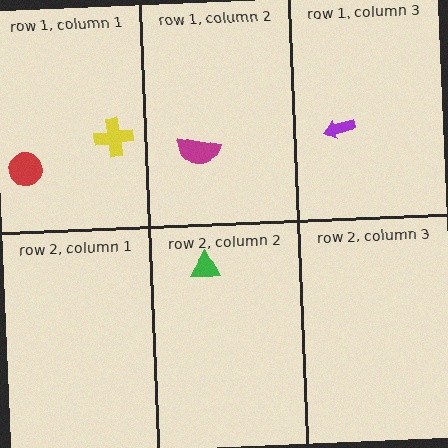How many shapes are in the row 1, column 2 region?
1.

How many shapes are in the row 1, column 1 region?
2.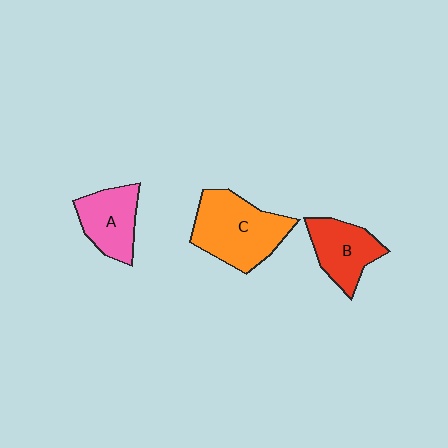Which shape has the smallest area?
Shape A (pink).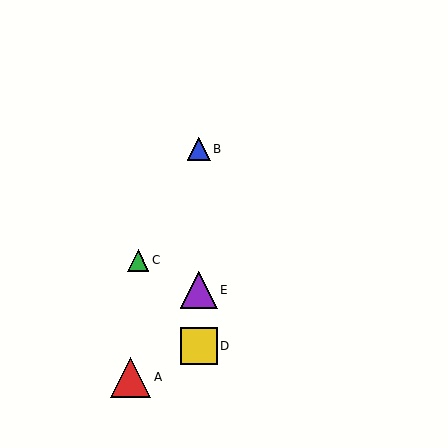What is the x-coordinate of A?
Object A is at x≈131.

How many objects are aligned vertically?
3 objects (B, D, E) are aligned vertically.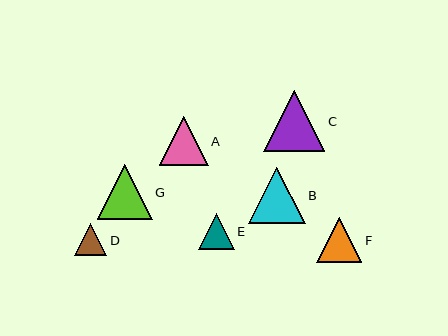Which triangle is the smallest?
Triangle D is the smallest with a size of approximately 32 pixels.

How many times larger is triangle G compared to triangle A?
Triangle G is approximately 1.1 times the size of triangle A.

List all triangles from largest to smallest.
From largest to smallest: C, B, G, A, F, E, D.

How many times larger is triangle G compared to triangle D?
Triangle G is approximately 1.7 times the size of triangle D.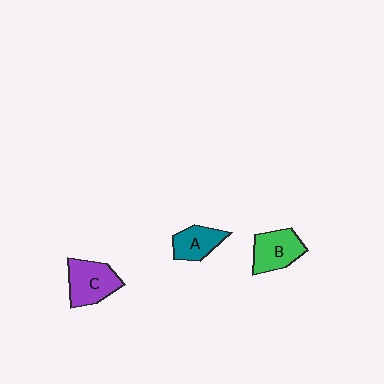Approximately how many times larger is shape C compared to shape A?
Approximately 1.4 times.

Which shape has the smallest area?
Shape A (teal).